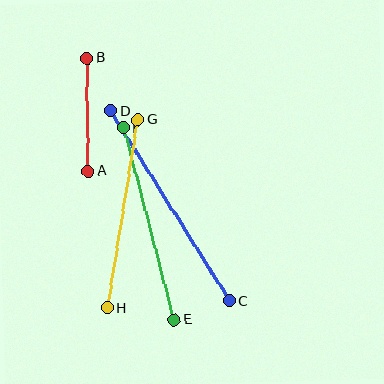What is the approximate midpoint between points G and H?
The midpoint is at approximately (122, 214) pixels.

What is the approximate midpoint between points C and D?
The midpoint is at approximately (170, 206) pixels.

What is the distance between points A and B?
The distance is approximately 113 pixels.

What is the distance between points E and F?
The distance is approximately 199 pixels.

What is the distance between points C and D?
The distance is approximately 224 pixels.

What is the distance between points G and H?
The distance is approximately 191 pixels.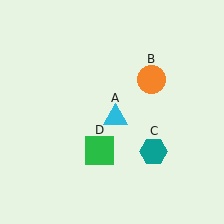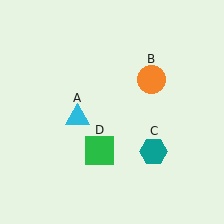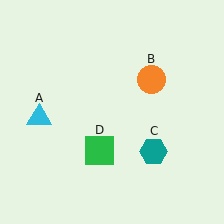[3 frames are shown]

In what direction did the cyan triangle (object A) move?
The cyan triangle (object A) moved left.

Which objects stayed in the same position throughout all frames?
Orange circle (object B) and teal hexagon (object C) and green square (object D) remained stationary.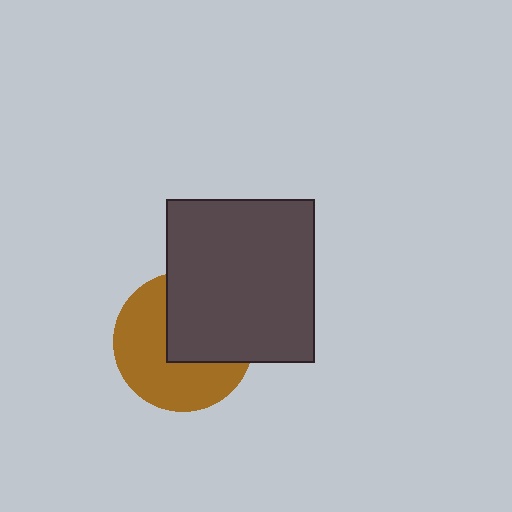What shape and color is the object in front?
The object in front is a dark gray rectangle.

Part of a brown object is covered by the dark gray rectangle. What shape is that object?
It is a circle.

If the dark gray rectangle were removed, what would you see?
You would see the complete brown circle.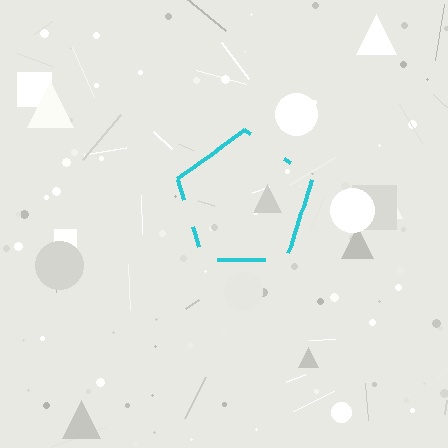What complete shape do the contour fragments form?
The contour fragments form a pentagon.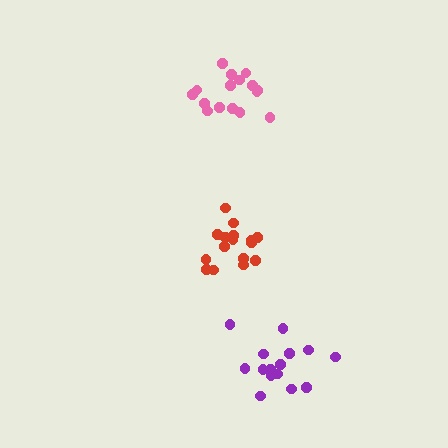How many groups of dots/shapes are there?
There are 3 groups.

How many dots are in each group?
Group 1: 16 dots, Group 2: 15 dots, Group 3: 16 dots (47 total).